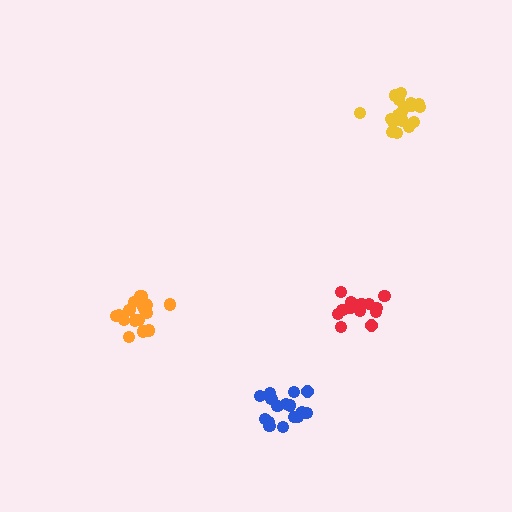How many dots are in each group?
Group 1: 17 dots, Group 2: 19 dots, Group 3: 14 dots, Group 4: 18 dots (68 total).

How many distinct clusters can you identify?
There are 4 distinct clusters.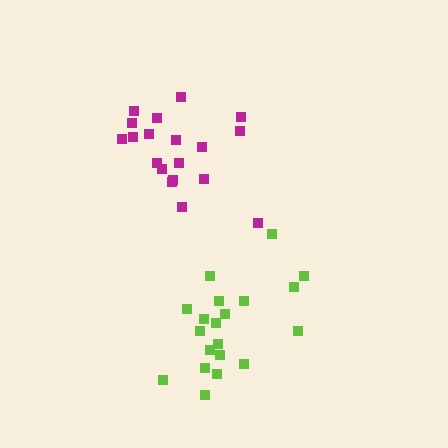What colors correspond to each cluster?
The clusters are colored: lime, magenta.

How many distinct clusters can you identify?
There are 2 distinct clusters.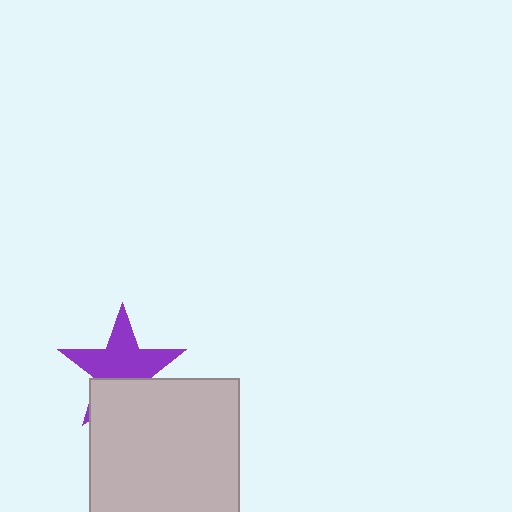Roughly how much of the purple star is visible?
About half of it is visible (roughly 64%).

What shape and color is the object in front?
The object in front is a light gray square.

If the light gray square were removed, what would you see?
You would see the complete purple star.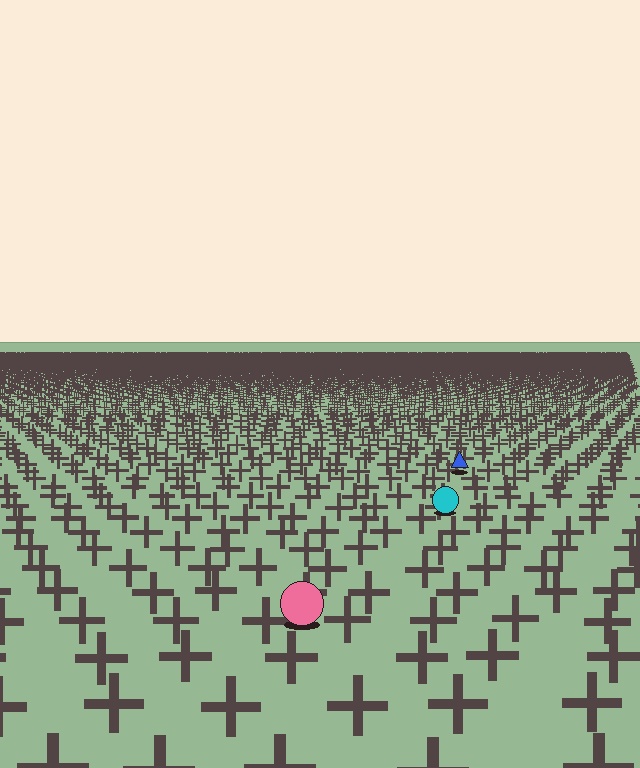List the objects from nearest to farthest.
From nearest to farthest: the pink circle, the cyan circle, the blue triangle.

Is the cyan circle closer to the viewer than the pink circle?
No. The pink circle is closer — you can tell from the texture gradient: the ground texture is coarser near it.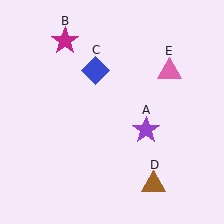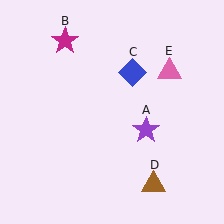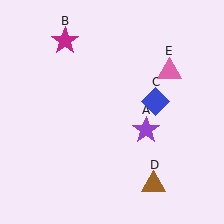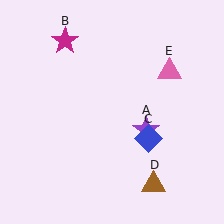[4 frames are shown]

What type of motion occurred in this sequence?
The blue diamond (object C) rotated clockwise around the center of the scene.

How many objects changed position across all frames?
1 object changed position: blue diamond (object C).